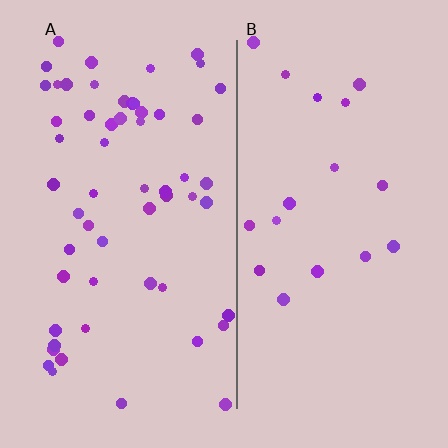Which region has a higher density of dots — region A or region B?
A (the left).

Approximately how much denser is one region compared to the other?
Approximately 3.1× — region A over region B.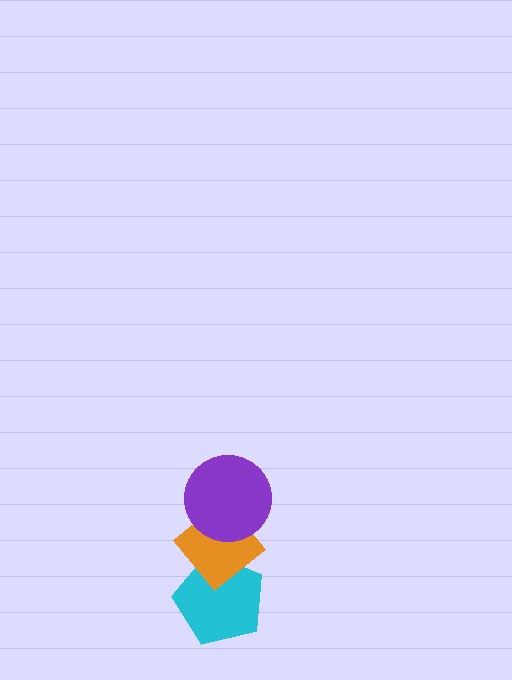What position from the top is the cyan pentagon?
The cyan pentagon is 3rd from the top.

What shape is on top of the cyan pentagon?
The orange diamond is on top of the cyan pentagon.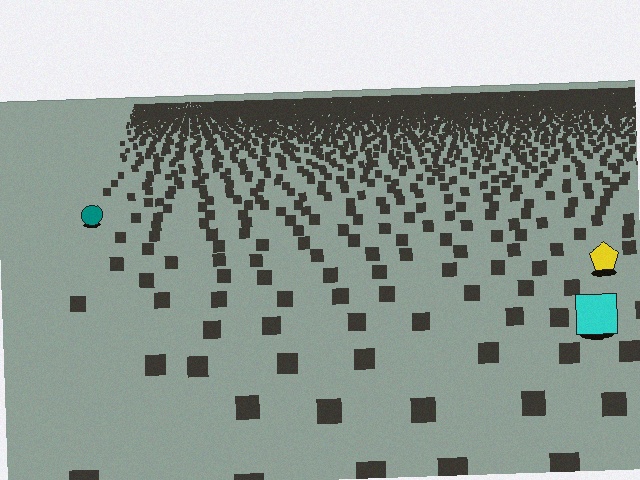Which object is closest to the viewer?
The cyan square is closest. The texture marks near it are larger and more spread out.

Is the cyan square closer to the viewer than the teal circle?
Yes. The cyan square is closer — you can tell from the texture gradient: the ground texture is coarser near it.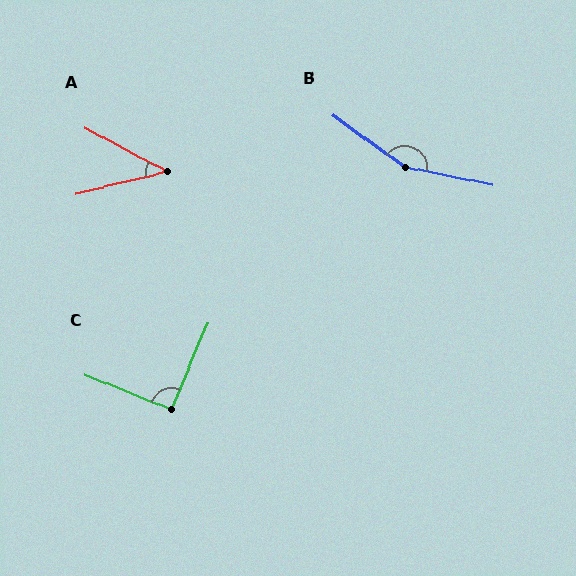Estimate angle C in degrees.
Approximately 90 degrees.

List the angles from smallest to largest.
A (42°), C (90°), B (156°).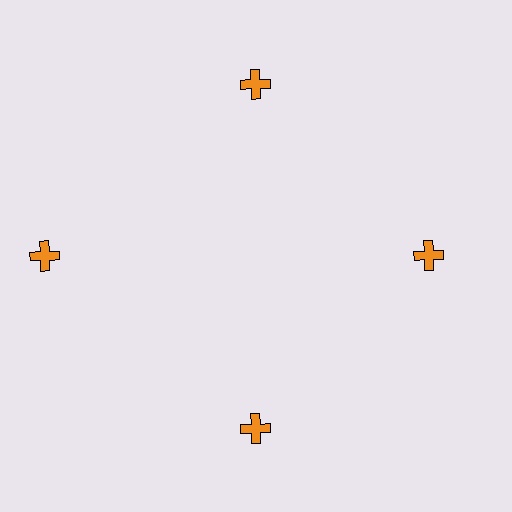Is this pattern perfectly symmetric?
No. The 4 orange crosses are arranged in a ring, but one element near the 9 o'clock position is pushed outward from the center, breaking the 4-fold rotational symmetry.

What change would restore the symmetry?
The symmetry would be restored by moving it inward, back onto the ring so that all 4 crosses sit at equal angles and equal distance from the center.